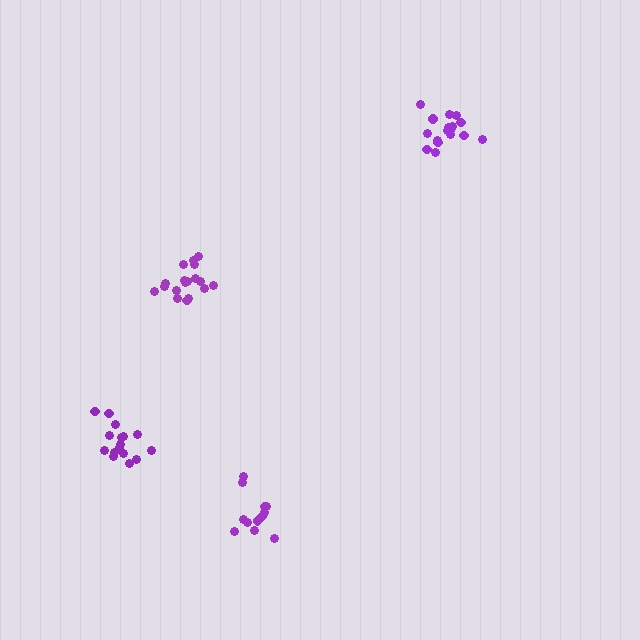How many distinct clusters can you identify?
There are 4 distinct clusters.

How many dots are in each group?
Group 1: 18 dots, Group 2: 17 dots, Group 3: 13 dots, Group 4: 16 dots (64 total).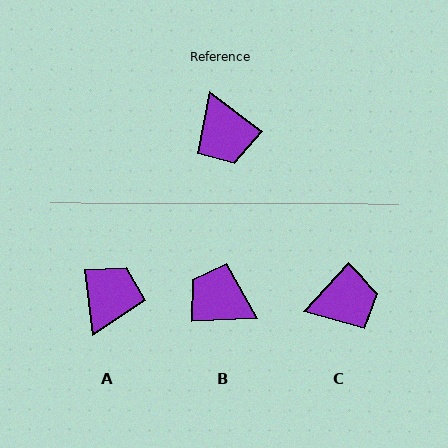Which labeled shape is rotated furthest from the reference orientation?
B, about 140 degrees away.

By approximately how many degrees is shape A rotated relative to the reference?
Approximately 134 degrees counter-clockwise.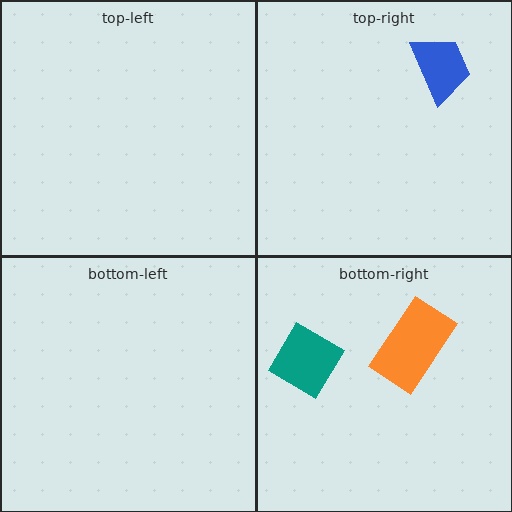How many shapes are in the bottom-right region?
2.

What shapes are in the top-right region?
The blue trapezoid.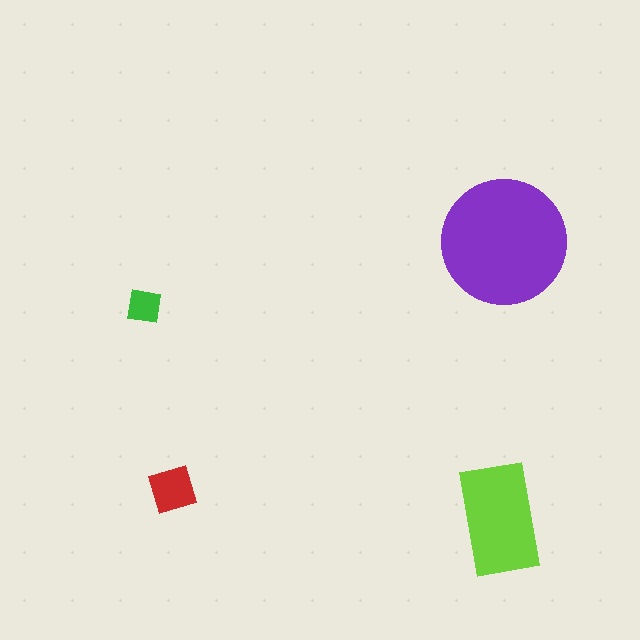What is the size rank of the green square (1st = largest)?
4th.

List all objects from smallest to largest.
The green square, the red diamond, the lime rectangle, the purple circle.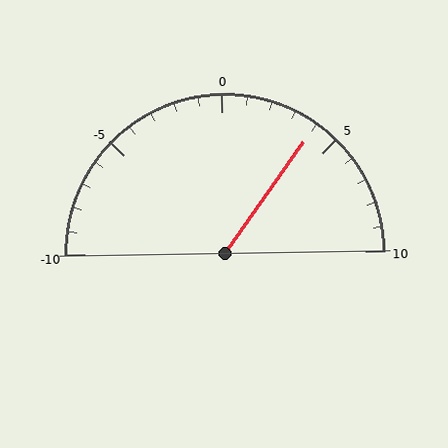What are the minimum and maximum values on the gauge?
The gauge ranges from -10 to 10.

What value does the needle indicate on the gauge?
The needle indicates approximately 4.